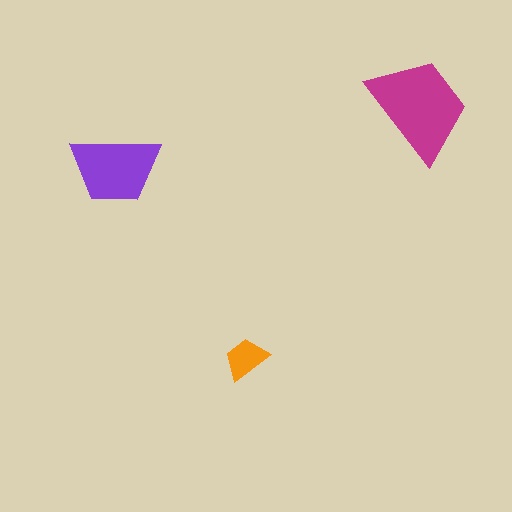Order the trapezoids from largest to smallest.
the magenta one, the purple one, the orange one.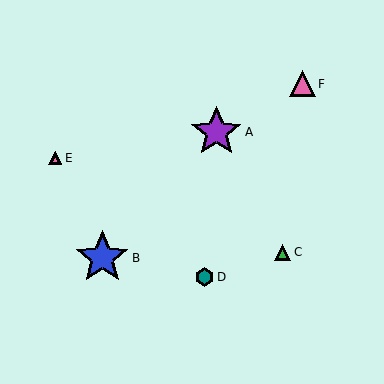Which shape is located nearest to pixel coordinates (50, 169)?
The pink triangle (labeled E) at (55, 158) is nearest to that location.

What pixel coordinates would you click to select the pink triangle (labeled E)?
Click at (55, 158) to select the pink triangle E.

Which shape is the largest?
The blue star (labeled B) is the largest.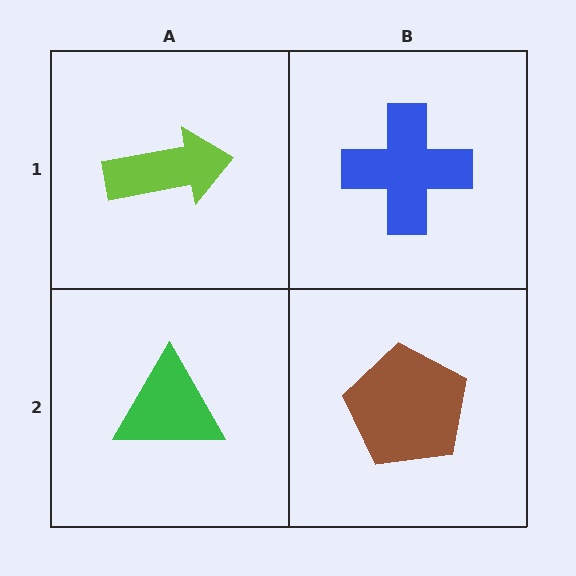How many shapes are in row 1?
2 shapes.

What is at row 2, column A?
A green triangle.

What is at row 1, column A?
A lime arrow.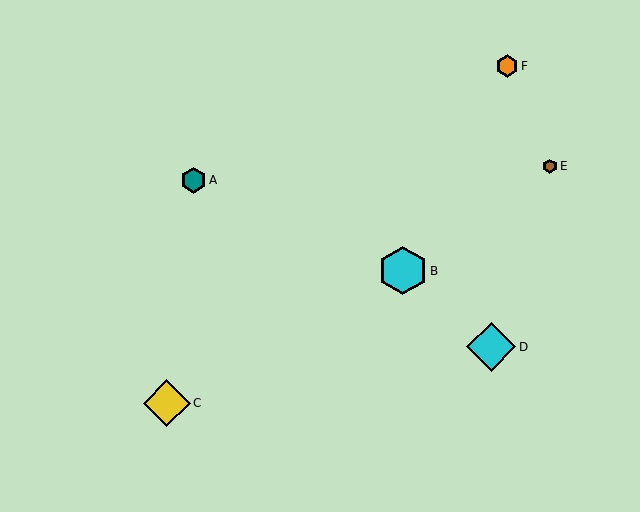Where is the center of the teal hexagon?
The center of the teal hexagon is at (193, 180).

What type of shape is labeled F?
Shape F is an orange hexagon.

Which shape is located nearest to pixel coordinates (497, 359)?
The cyan diamond (labeled D) at (491, 347) is nearest to that location.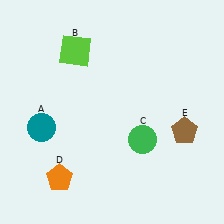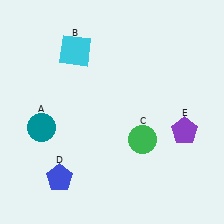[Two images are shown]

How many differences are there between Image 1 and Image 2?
There are 3 differences between the two images.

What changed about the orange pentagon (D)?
In Image 1, D is orange. In Image 2, it changed to blue.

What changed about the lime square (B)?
In Image 1, B is lime. In Image 2, it changed to cyan.